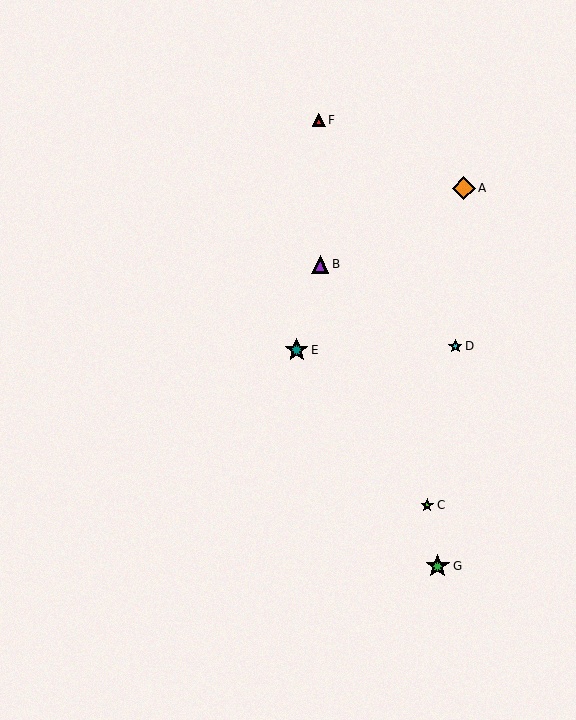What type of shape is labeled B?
Shape B is a purple triangle.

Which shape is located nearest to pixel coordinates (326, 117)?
The red triangle (labeled F) at (319, 120) is nearest to that location.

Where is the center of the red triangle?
The center of the red triangle is at (319, 120).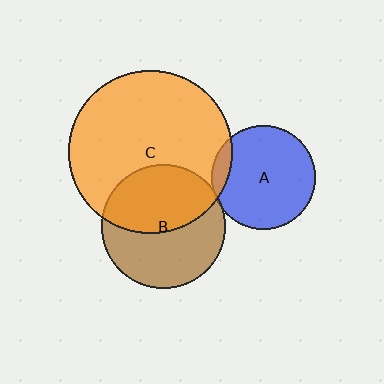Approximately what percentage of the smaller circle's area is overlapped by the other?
Approximately 5%.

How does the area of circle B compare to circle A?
Approximately 1.4 times.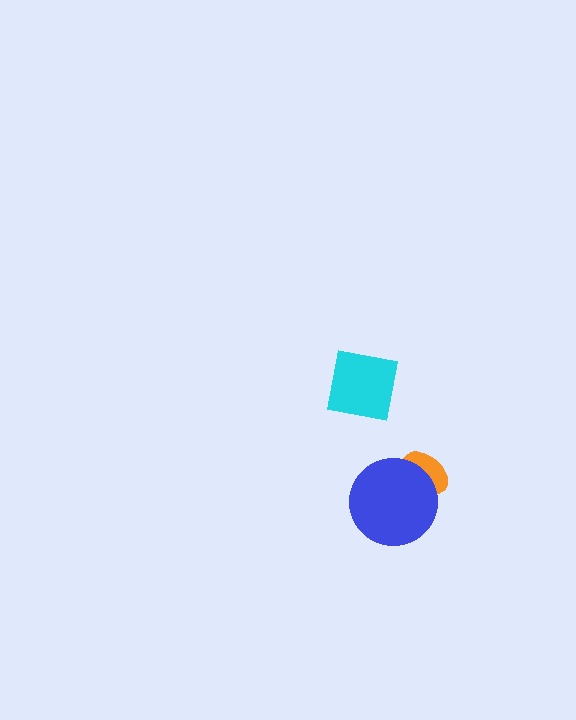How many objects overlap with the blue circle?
1 object overlaps with the blue circle.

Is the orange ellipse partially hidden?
Yes, it is partially covered by another shape.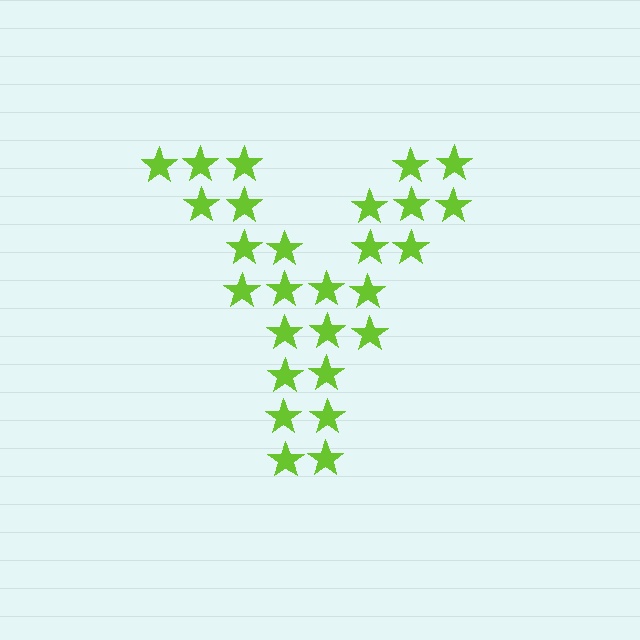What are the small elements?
The small elements are stars.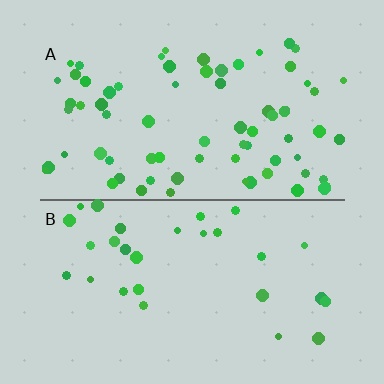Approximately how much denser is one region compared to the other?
Approximately 2.4× — region A over region B.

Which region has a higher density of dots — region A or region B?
A (the top).